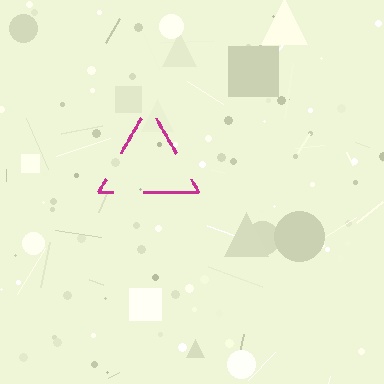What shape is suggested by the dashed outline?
The dashed outline suggests a triangle.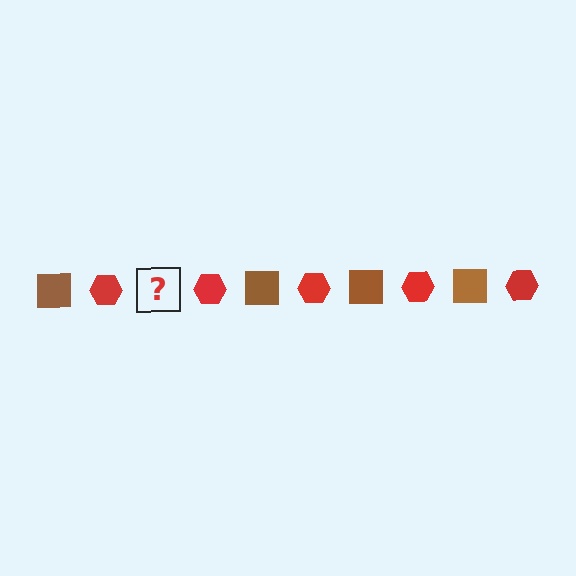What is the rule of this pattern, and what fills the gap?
The rule is that the pattern alternates between brown square and red hexagon. The gap should be filled with a brown square.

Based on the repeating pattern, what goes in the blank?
The blank should be a brown square.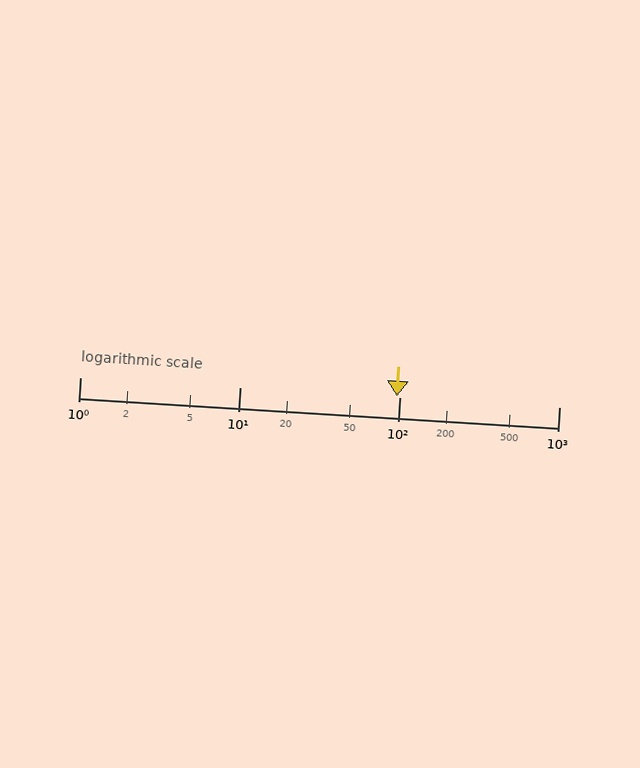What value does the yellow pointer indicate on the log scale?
The pointer indicates approximately 97.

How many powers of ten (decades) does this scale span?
The scale spans 3 decades, from 1 to 1000.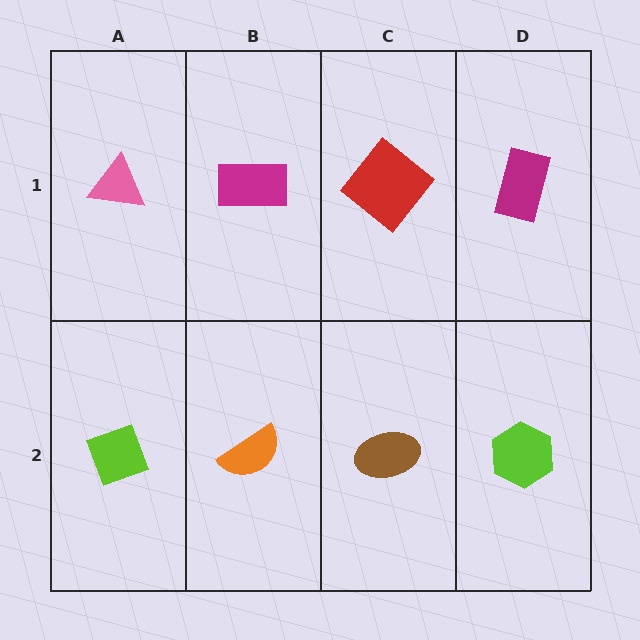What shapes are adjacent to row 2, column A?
A pink triangle (row 1, column A), an orange semicircle (row 2, column B).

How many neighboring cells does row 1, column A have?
2.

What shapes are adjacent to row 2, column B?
A magenta rectangle (row 1, column B), a lime diamond (row 2, column A), a brown ellipse (row 2, column C).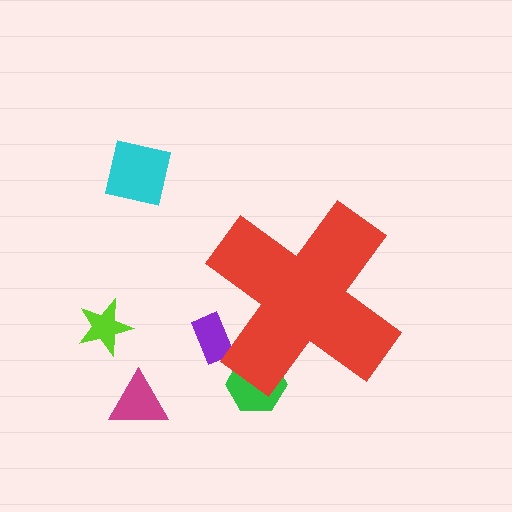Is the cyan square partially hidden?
No, the cyan square is fully visible.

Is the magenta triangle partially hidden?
No, the magenta triangle is fully visible.